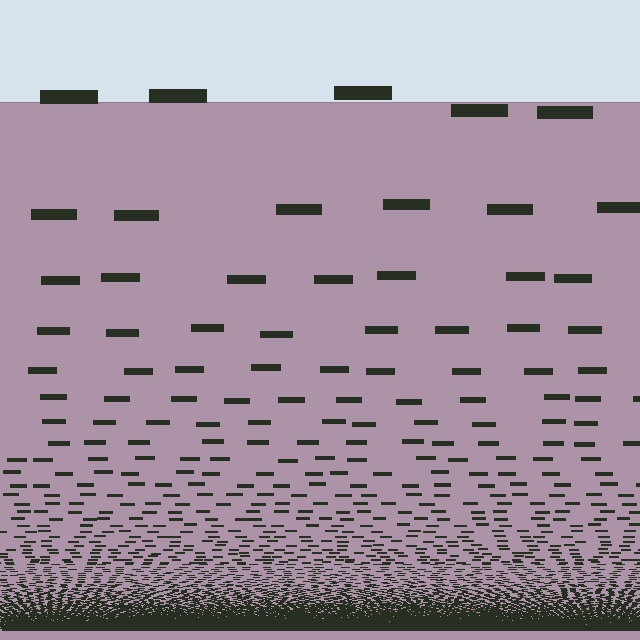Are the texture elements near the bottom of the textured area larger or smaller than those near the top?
Smaller. The gradient is inverted — elements near the bottom are smaller and denser.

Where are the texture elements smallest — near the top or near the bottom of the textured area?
Near the bottom.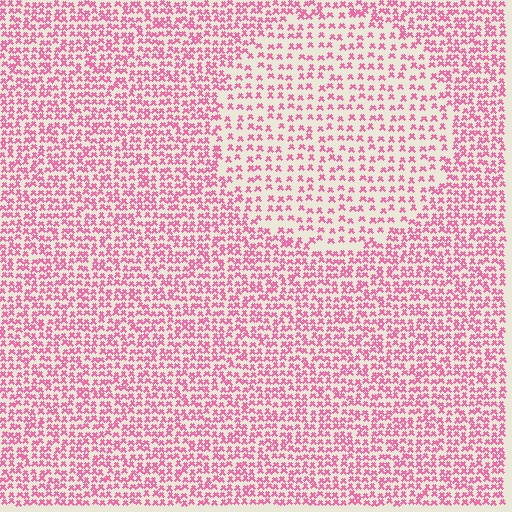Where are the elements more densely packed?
The elements are more densely packed outside the circle boundary.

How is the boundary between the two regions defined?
The boundary is defined by a change in element density (approximately 1.8x ratio). All elements are the same color, size, and shape.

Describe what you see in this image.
The image contains small pink elements arranged at two different densities. A circle-shaped region is visible where the elements are less densely packed than the surrounding area.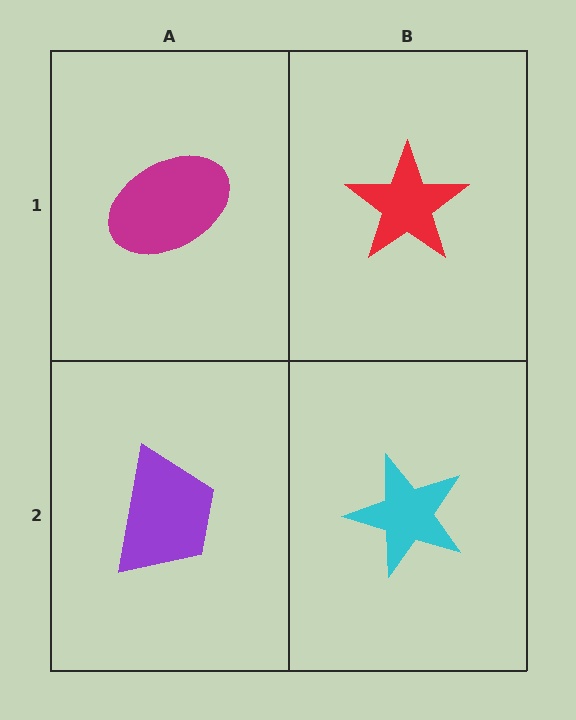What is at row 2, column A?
A purple trapezoid.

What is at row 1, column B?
A red star.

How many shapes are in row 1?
2 shapes.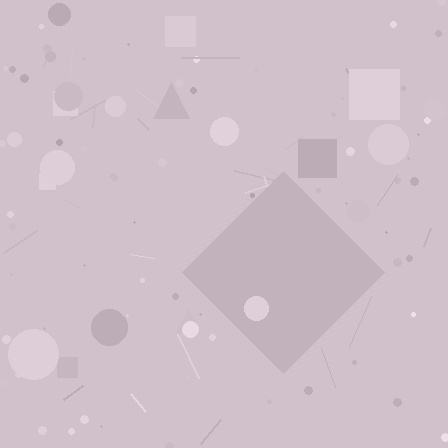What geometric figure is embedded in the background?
A diamond is embedded in the background.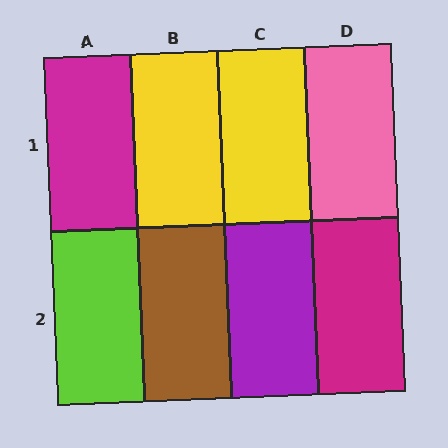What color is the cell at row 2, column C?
Purple.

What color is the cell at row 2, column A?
Lime.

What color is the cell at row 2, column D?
Magenta.